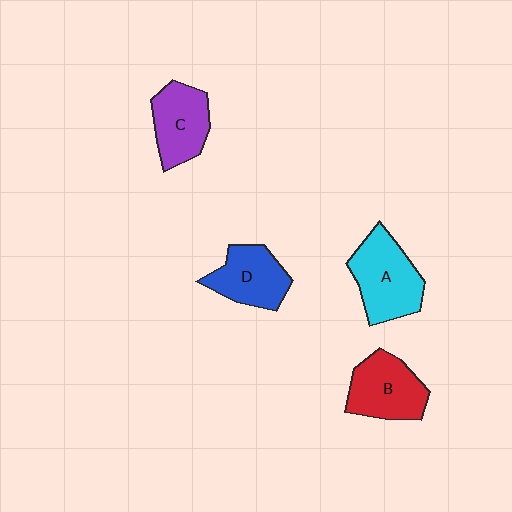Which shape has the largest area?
Shape A (cyan).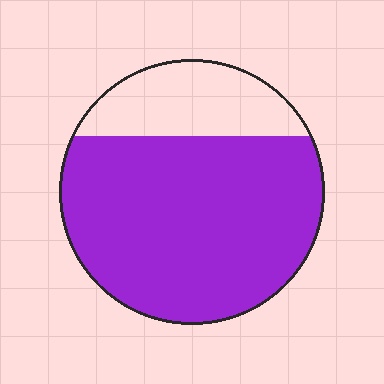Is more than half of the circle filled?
Yes.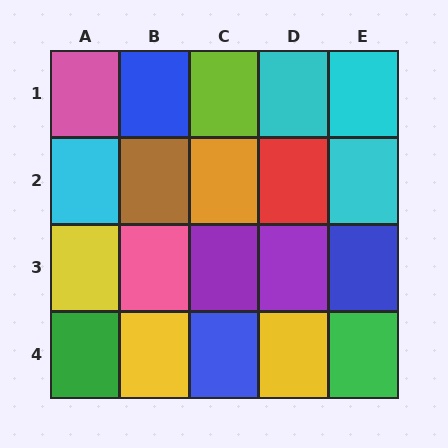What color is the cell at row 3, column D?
Purple.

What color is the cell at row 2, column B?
Brown.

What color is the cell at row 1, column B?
Blue.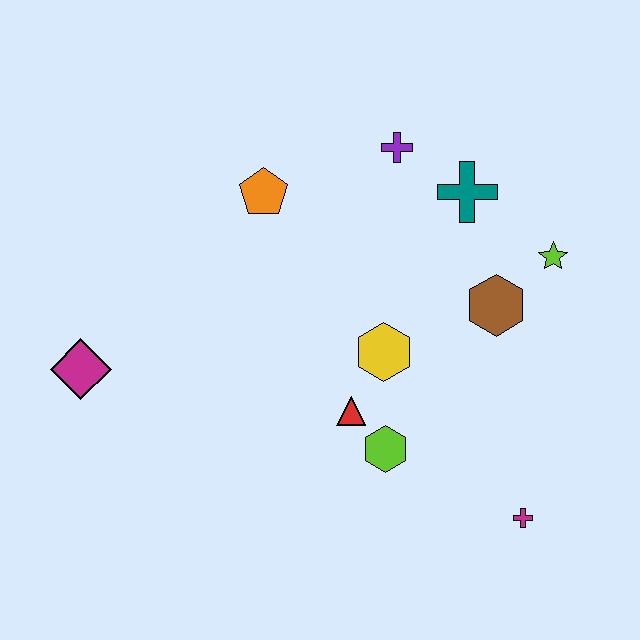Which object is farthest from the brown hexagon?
The magenta diamond is farthest from the brown hexagon.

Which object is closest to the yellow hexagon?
The red triangle is closest to the yellow hexagon.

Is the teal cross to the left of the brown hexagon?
Yes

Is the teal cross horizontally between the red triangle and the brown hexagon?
Yes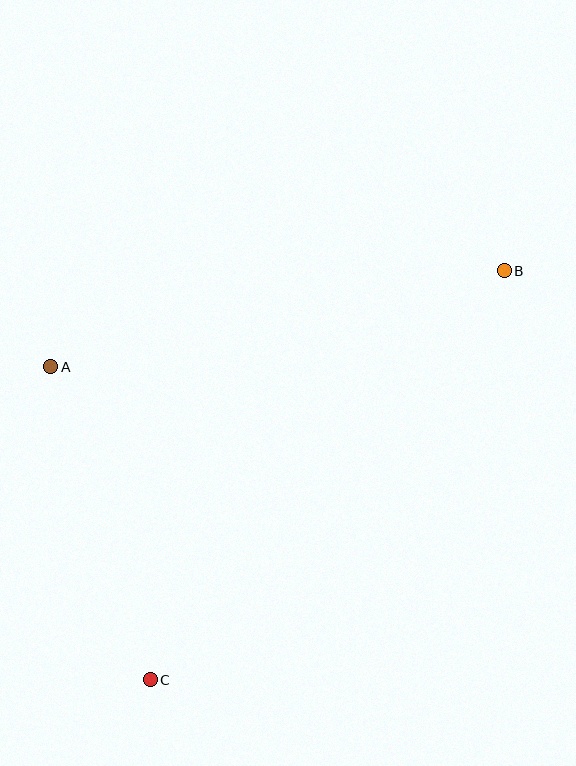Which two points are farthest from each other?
Points B and C are farthest from each other.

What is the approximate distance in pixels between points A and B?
The distance between A and B is approximately 464 pixels.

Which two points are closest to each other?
Points A and C are closest to each other.